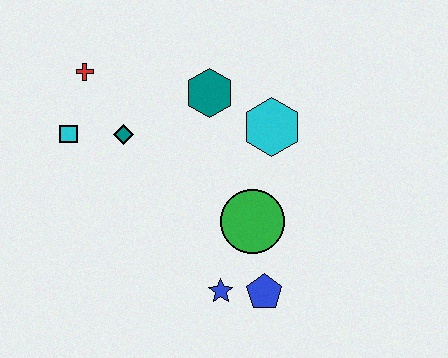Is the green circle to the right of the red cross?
Yes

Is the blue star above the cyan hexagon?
No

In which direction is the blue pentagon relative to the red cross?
The blue pentagon is below the red cross.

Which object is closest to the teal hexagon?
The cyan hexagon is closest to the teal hexagon.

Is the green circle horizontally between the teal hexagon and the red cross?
No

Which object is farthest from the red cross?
The blue pentagon is farthest from the red cross.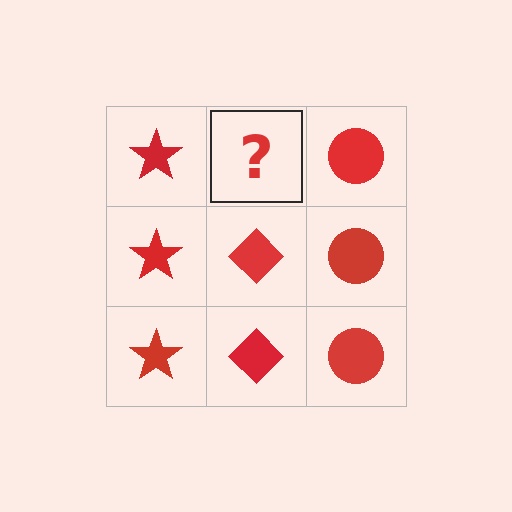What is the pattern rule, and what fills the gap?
The rule is that each column has a consistent shape. The gap should be filled with a red diamond.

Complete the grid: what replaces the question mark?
The question mark should be replaced with a red diamond.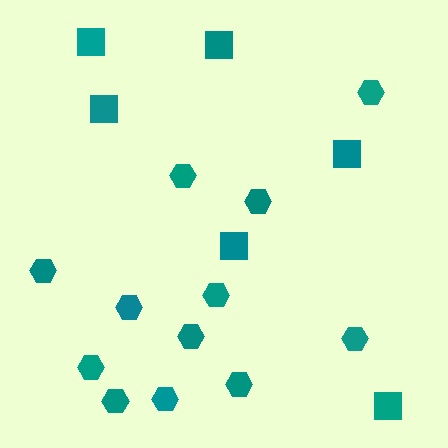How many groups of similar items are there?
There are 2 groups: one group of hexagons (12) and one group of squares (6).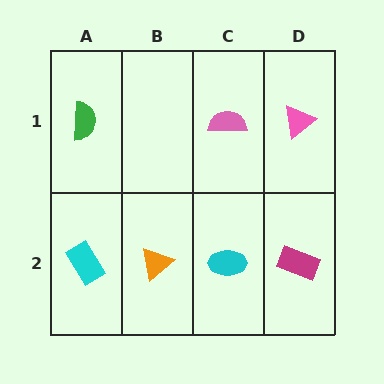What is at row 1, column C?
A pink semicircle.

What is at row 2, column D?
A magenta rectangle.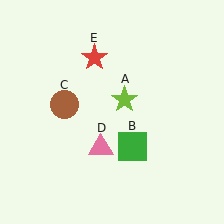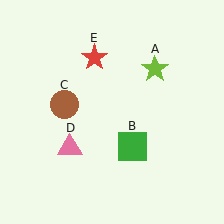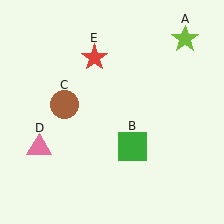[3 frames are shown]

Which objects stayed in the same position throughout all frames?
Green square (object B) and brown circle (object C) and red star (object E) remained stationary.